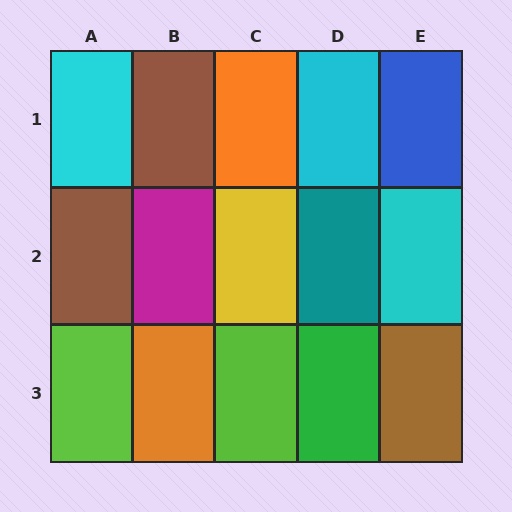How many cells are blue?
1 cell is blue.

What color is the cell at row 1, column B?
Brown.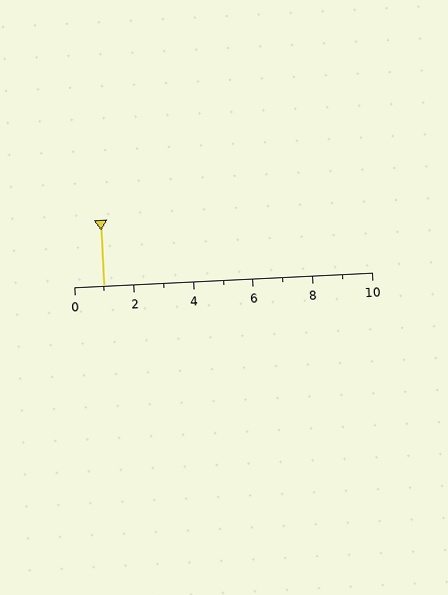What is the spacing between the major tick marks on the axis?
The major ticks are spaced 2 apart.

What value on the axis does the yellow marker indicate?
The marker indicates approximately 1.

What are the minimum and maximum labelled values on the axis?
The axis runs from 0 to 10.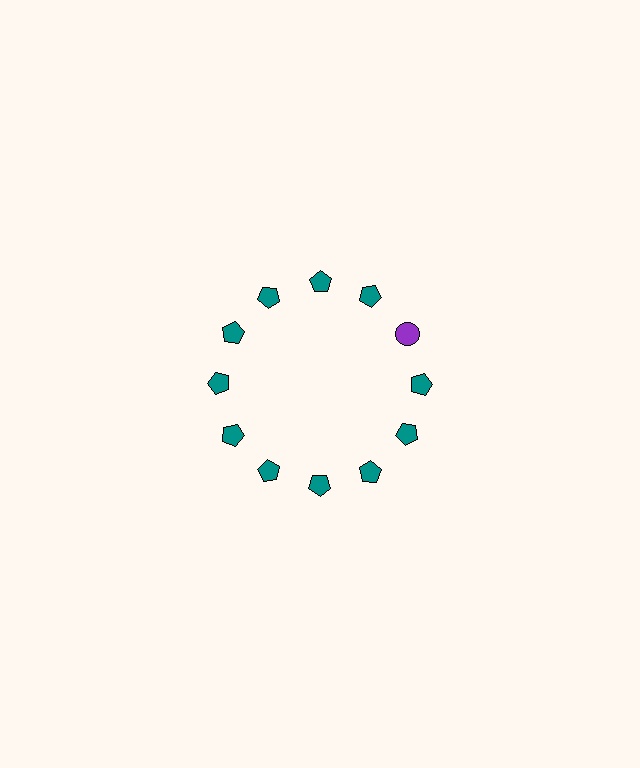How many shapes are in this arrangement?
There are 12 shapes arranged in a ring pattern.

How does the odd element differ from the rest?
It differs in both color (purple instead of teal) and shape (circle instead of pentagon).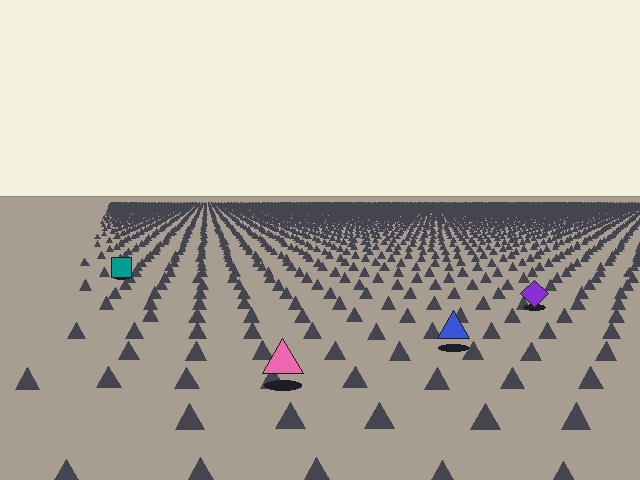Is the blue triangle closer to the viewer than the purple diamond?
Yes. The blue triangle is closer — you can tell from the texture gradient: the ground texture is coarser near it.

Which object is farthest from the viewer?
The teal square is farthest from the viewer. It appears smaller and the ground texture around it is denser.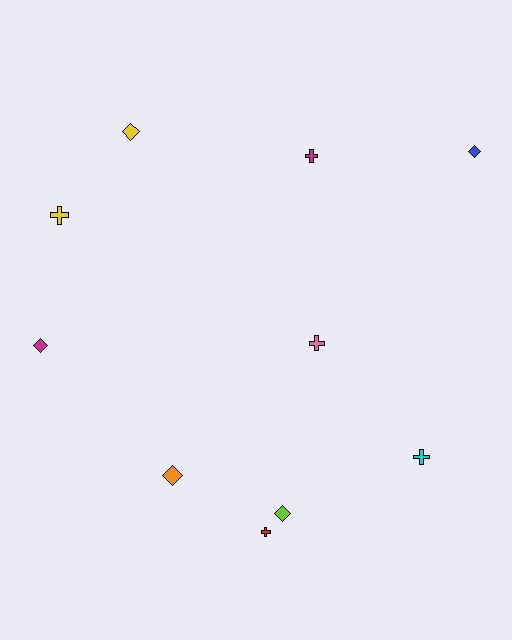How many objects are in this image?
There are 10 objects.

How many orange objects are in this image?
There is 1 orange object.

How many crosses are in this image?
There are 5 crosses.